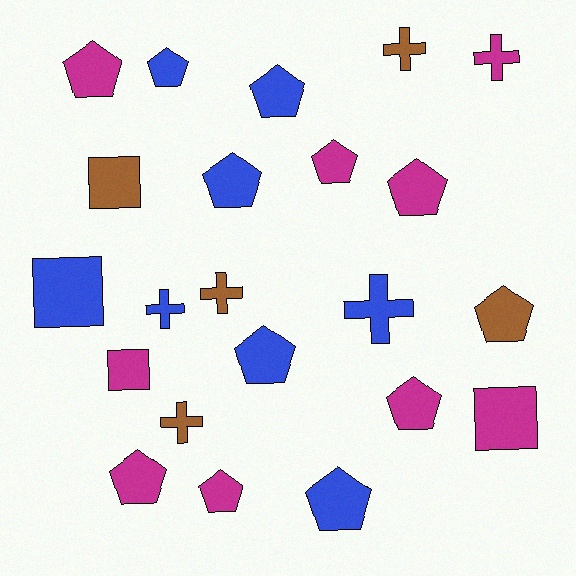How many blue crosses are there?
There are 2 blue crosses.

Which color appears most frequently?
Magenta, with 9 objects.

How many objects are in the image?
There are 22 objects.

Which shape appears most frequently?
Pentagon, with 12 objects.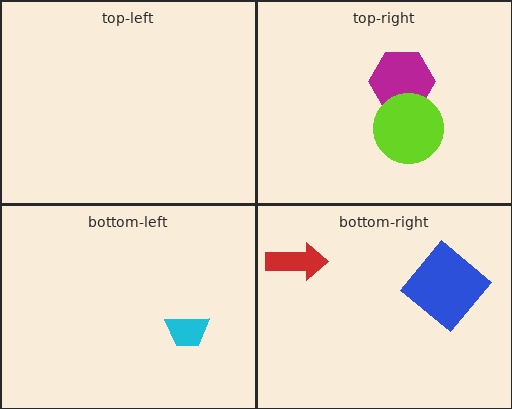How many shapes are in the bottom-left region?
1.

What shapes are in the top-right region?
The brown semicircle, the magenta hexagon, the lime circle.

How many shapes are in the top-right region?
3.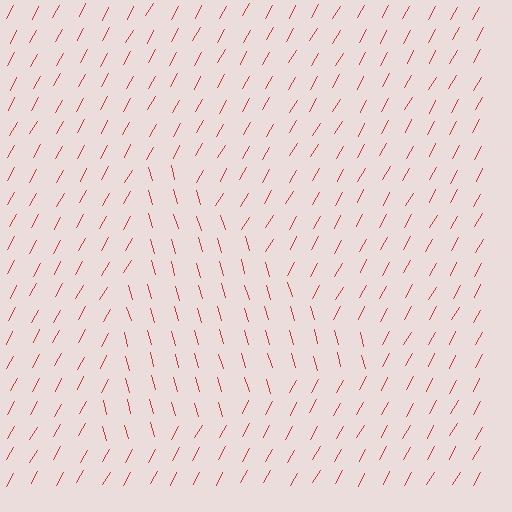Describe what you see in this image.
The image is filled with small red line segments. A triangle region in the image has lines oriented differently from the surrounding lines, creating a visible texture boundary.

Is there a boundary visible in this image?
Yes, there is a texture boundary formed by a change in line orientation.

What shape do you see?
I see a triangle.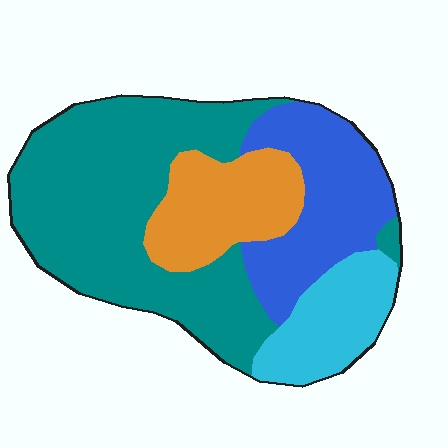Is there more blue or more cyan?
Blue.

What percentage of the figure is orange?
Orange covers about 15% of the figure.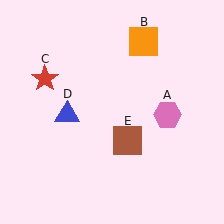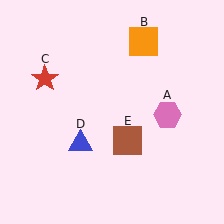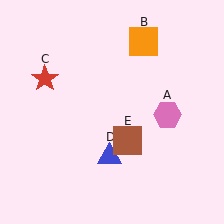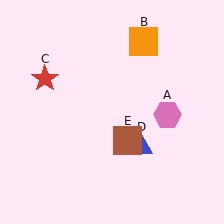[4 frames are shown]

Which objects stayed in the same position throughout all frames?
Pink hexagon (object A) and orange square (object B) and red star (object C) and brown square (object E) remained stationary.